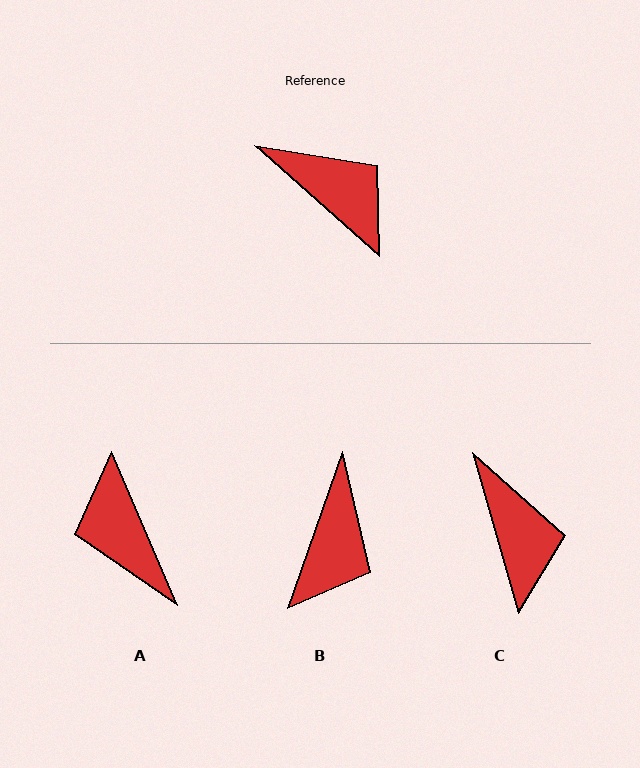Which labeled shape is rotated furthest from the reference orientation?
A, about 155 degrees away.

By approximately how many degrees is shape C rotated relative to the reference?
Approximately 33 degrees clockwise.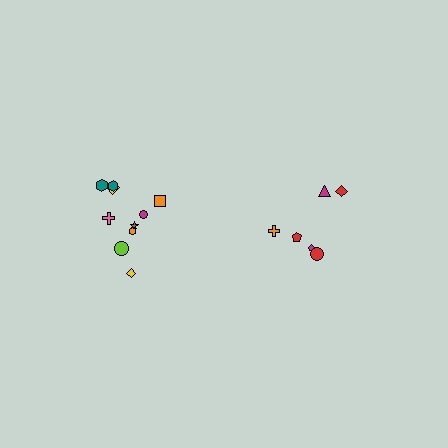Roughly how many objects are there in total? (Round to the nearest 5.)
Roughly 15 objects in total.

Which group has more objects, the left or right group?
The left group.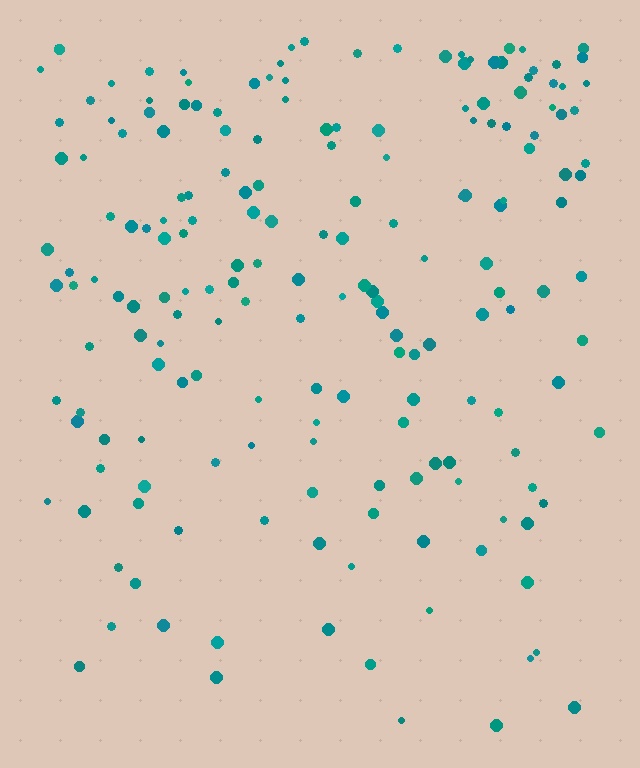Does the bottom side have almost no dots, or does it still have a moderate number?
Still a moderate number, just noticeably fewer than the top.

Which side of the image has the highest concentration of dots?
The top.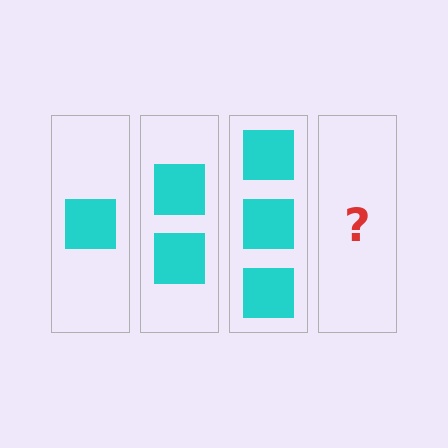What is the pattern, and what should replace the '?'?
The pattern is that each step adds one more square. The '?' should be 4 squares.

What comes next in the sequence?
The next element should be 4 squares.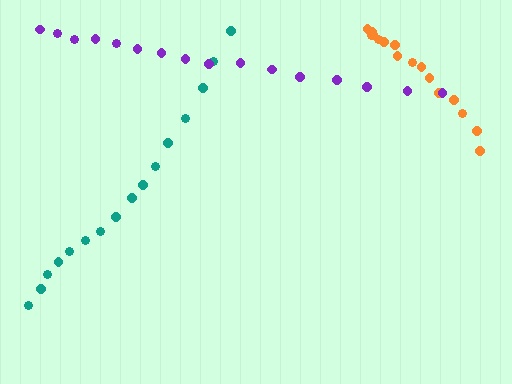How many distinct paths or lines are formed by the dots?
There are 3 distinct paths.